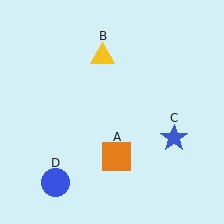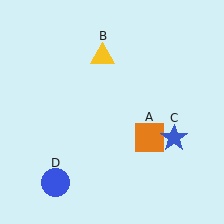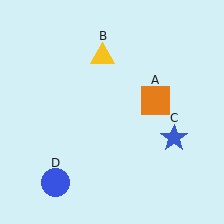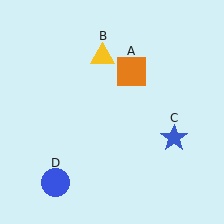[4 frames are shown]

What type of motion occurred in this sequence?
The orange square (object A) rotated counterclockwise around the center of the scene.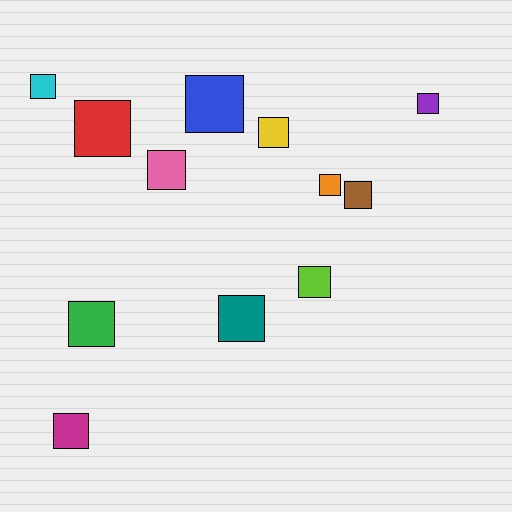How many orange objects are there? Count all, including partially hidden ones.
There is 1 orange object.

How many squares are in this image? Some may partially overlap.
There are 12 squares.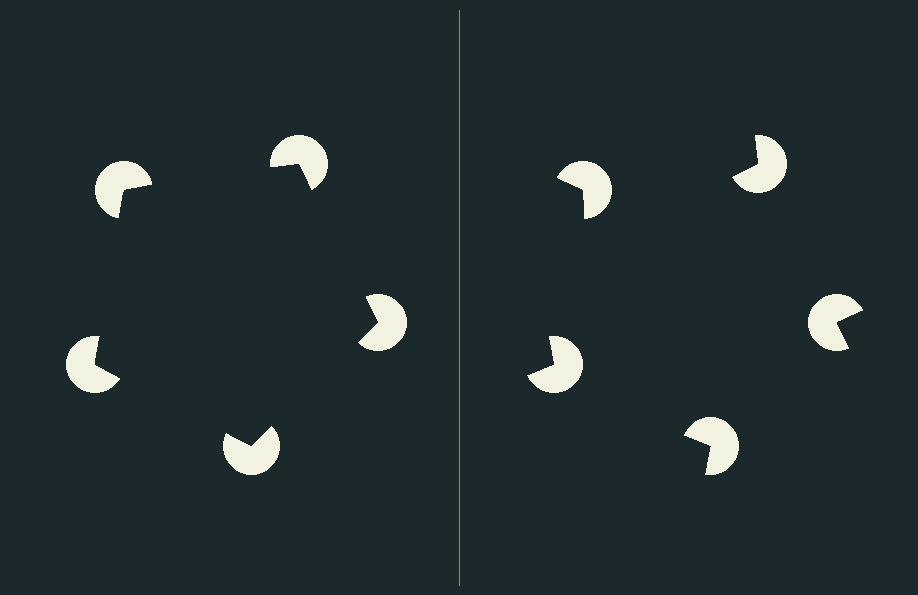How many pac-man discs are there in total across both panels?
10 — 5 on each side.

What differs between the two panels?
The pac-man discs are positioned identically on both sides; only the wedge orientations differ. On the left they align to a pentagon; on the right they are misaligned.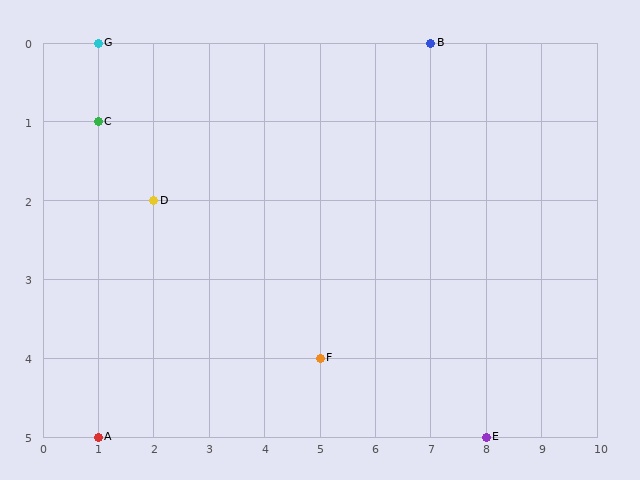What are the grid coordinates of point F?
Point F is at grid coordinates (5, 4).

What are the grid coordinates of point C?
Point C is at grid coordinates (1, 1).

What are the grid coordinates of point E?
Point E is at grid coordinates (8, 5).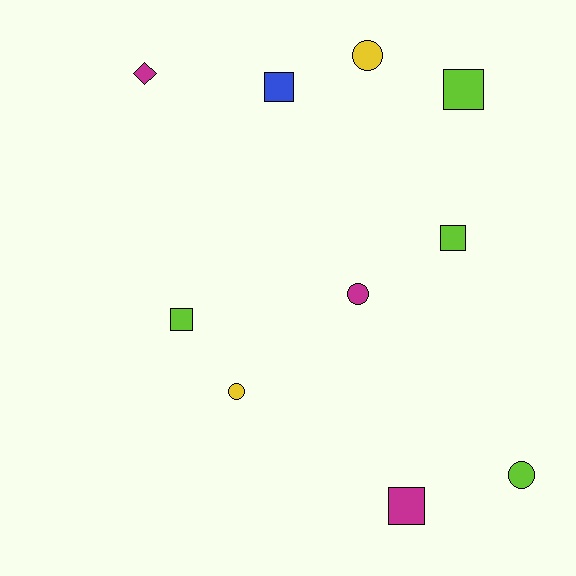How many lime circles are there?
There is 1 lime circle.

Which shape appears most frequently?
Square, with 5 objects.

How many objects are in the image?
There are 10 objects.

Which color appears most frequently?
Lime, with 4 objects.